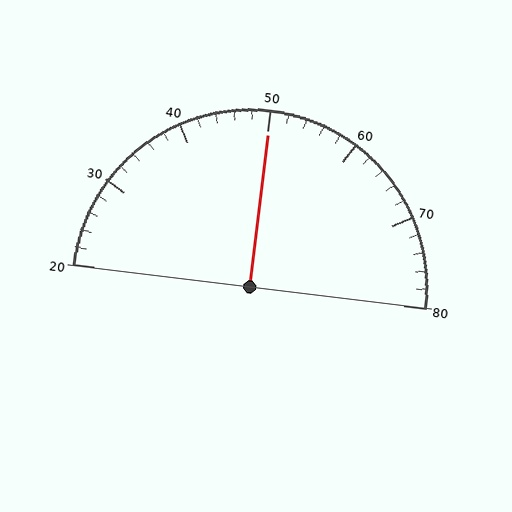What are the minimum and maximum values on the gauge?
The gauge ranges from 20 to 80.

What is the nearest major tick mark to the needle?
The nearest major tick mark is 50.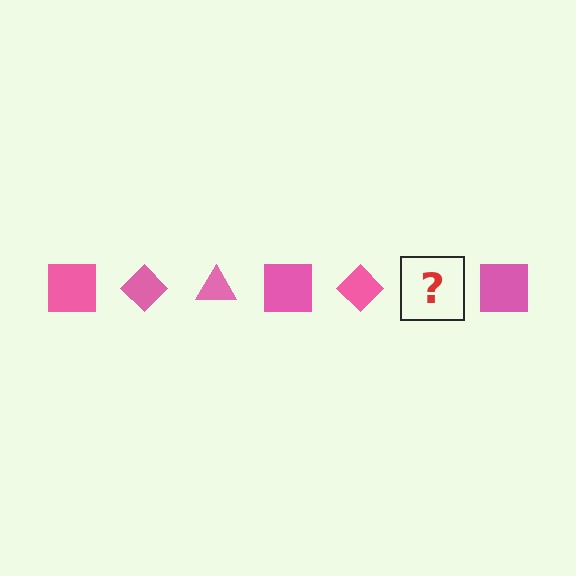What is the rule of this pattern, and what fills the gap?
The rule is that the pattern cycles through square, diamond, triangle shapes in pink. The gap should be filled with a pink triangle.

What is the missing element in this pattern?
The missing element is a pink triangle.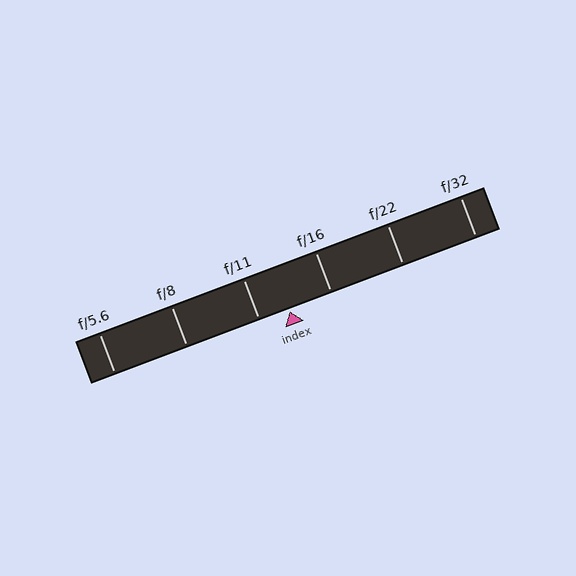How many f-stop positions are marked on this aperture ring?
There are 6 f-stop positions marked.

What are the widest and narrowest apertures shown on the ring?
The widest aperture shown is f/5.6 and the narrowest is f/32.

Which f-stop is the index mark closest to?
The index mark is closest to f/11.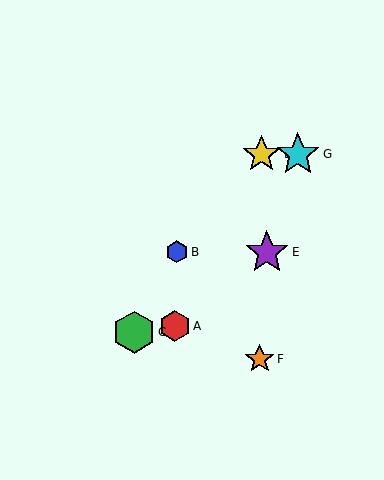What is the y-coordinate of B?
Object B is at y≈252.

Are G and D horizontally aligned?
Yes, both are at y≈154.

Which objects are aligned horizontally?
Objects D, G are aligned horizontally.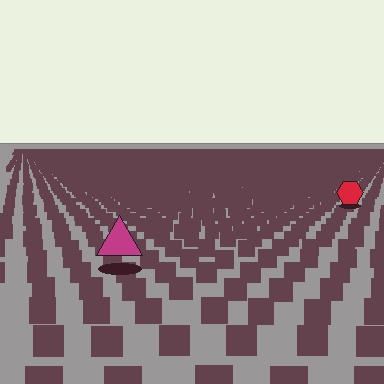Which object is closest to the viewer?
The magenta triangle is closest. The texture marks near it are larger and more spread out.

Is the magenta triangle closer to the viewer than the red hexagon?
Yes. The magenta triangle is closer — you can tell from the texture gradient: the ground texture is coarser near it.